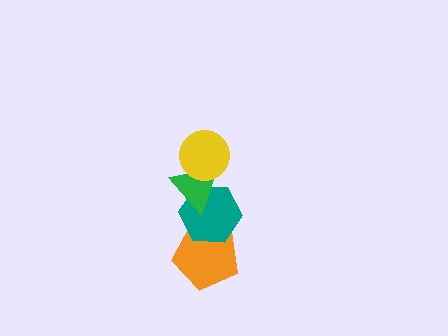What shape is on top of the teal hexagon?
The green triangle is on top of the teal hexagon.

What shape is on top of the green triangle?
The yellow circle is on top of the green triangle.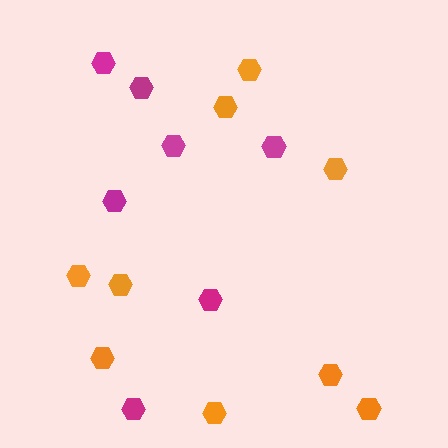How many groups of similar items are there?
There are 2 groups: one group of magenta hexagons (7) and one group of orange hexagons (9).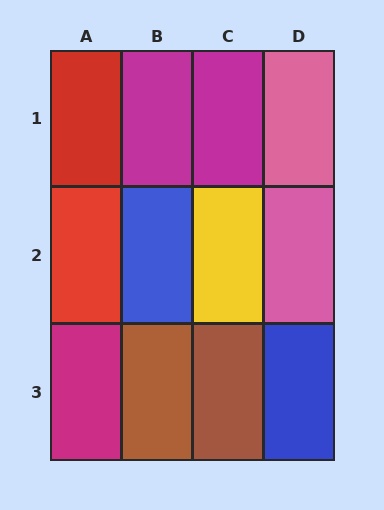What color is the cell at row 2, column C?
Yellow.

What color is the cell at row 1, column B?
Magenta.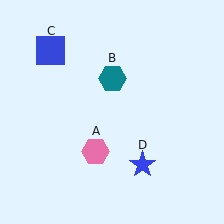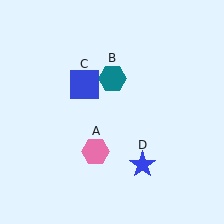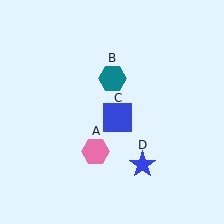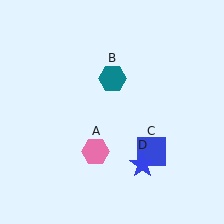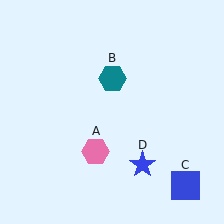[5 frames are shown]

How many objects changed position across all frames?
1 object changed position: blue square (object C).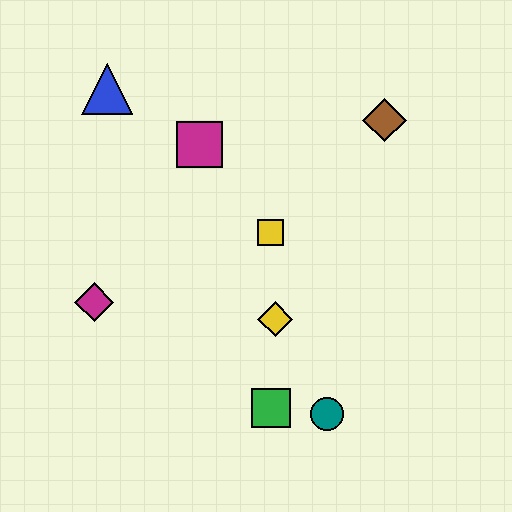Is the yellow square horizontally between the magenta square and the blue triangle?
No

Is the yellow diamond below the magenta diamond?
Yes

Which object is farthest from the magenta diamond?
The brown diamond is farthest from the magenta diamond.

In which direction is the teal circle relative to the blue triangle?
The teal circle is below the blue triangle.